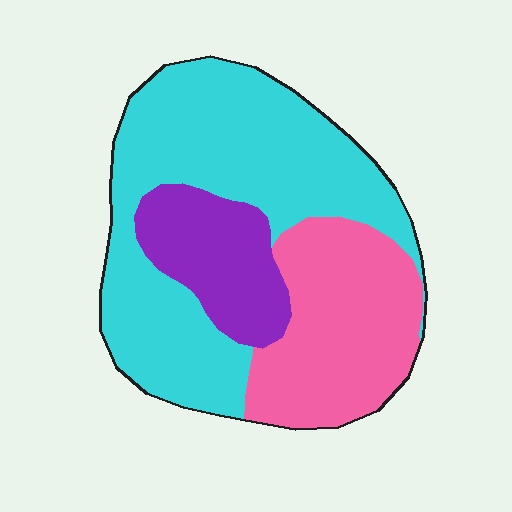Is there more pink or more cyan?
Cyan.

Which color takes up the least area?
Purple, at roughly 15%.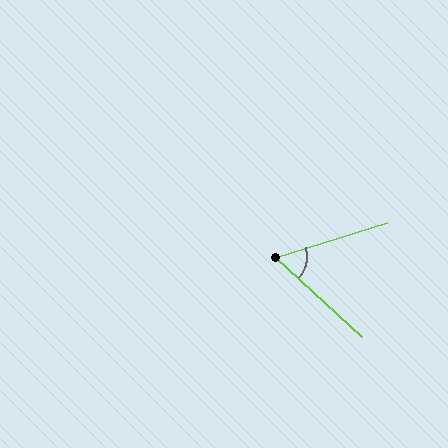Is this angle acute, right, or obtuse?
It is acute.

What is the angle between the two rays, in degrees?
Approximately 60 degrees.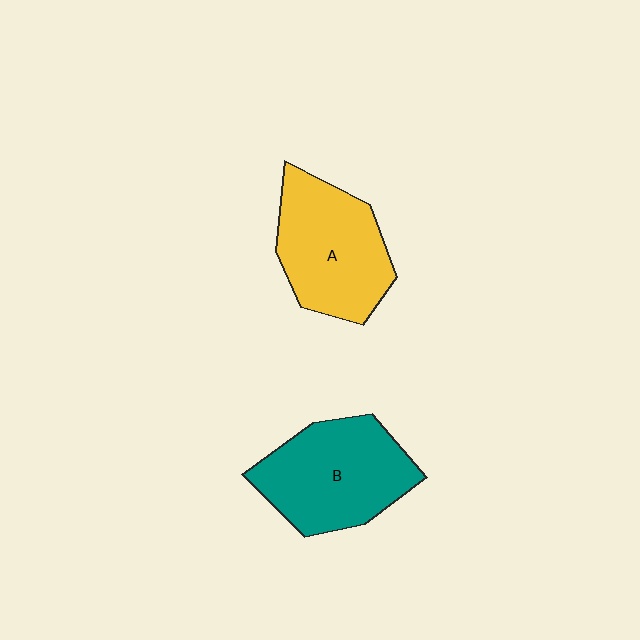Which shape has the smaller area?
Shape A (yellow).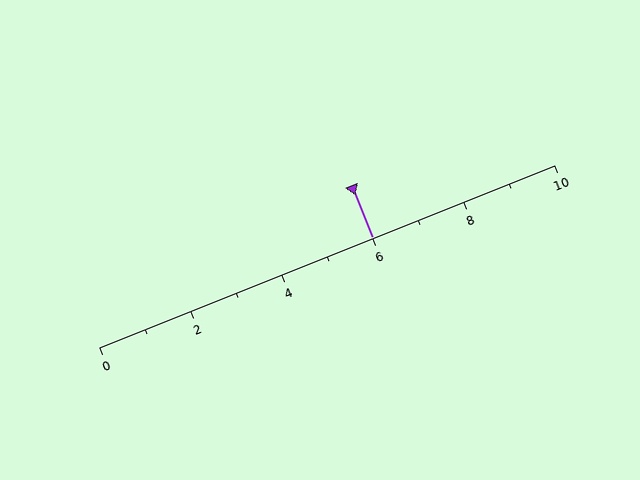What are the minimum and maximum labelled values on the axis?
The axis runs from 0 to 10.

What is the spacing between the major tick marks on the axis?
The major ticks are spaced 2 apart.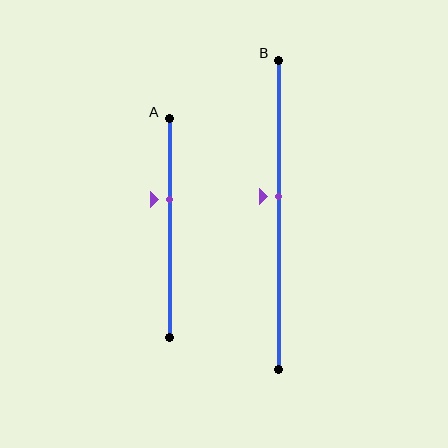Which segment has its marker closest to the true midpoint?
Segment B has its marker closest to the true midpoint.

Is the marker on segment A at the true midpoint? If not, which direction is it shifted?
No, the marker on segment A is shifted upward by about 13% of the segment length.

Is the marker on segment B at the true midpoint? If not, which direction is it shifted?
No, the marker on segment B is shifted upward by about 6% of the segment length.